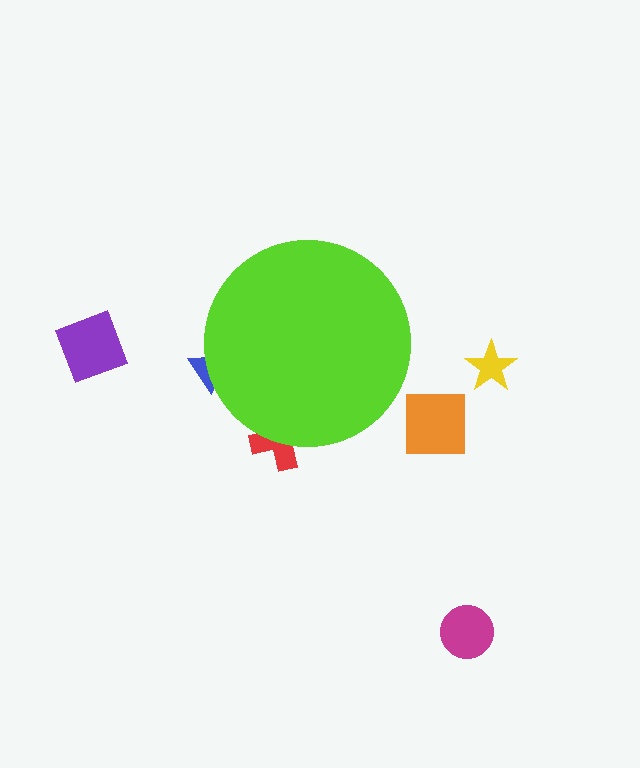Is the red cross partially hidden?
Yes, the red cross is partially hidden behind the lime circle.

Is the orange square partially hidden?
No, the orange square is fully visible.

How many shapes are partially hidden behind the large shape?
2 shapes are partially hidden.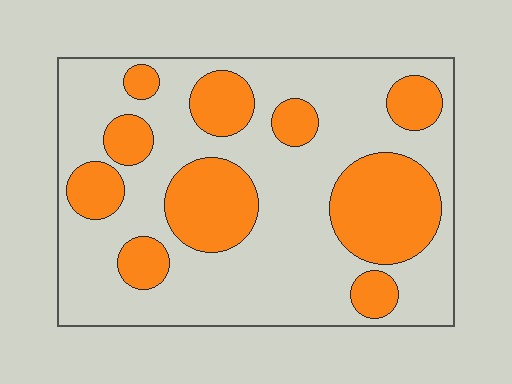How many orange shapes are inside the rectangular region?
10.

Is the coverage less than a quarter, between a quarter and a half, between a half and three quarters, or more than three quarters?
Between a quarter and a half.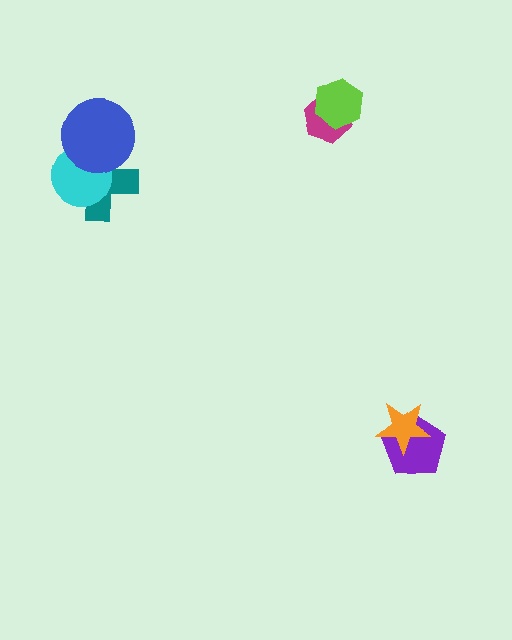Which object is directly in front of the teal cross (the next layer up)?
The cyan circle is directly in front of the teal cross.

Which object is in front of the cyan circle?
The blue circle is in front of the cyan circle.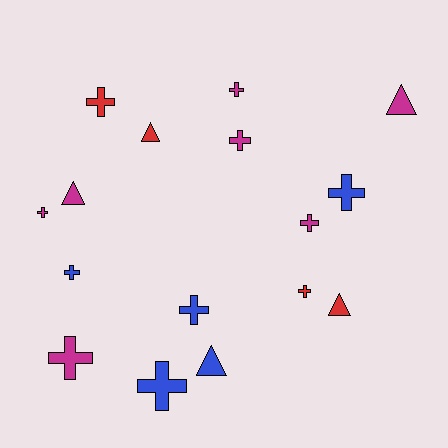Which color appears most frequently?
Magenta, with 7 objects.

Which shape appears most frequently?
Cross, with 11 objects.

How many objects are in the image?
There are 16 objects.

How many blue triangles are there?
There is 1 blue triangle.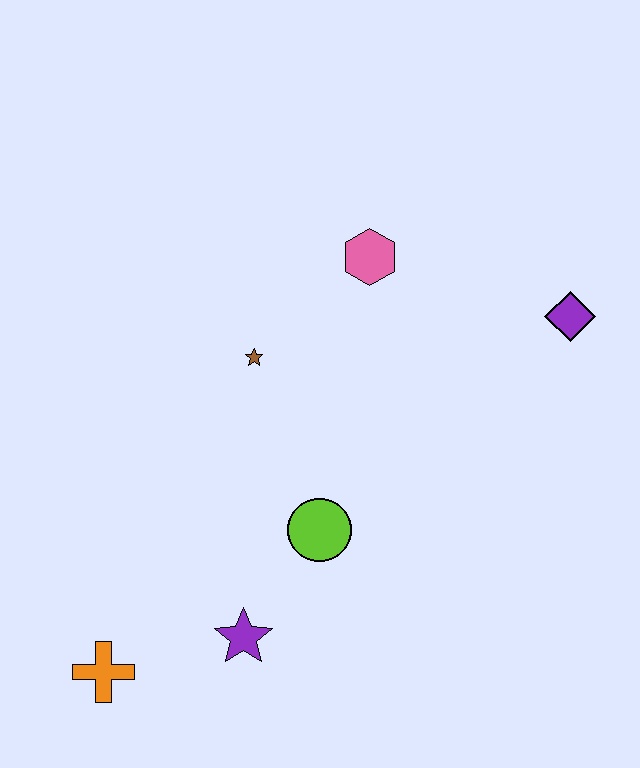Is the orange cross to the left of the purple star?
Yes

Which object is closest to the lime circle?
The purple star is closest to the lime circle.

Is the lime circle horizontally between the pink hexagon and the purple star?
Yes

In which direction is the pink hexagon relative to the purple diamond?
The pink hexagon is to the left of the purple diamond.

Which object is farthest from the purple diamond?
The orange cross is farthest from the purple diamond.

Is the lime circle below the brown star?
Yes